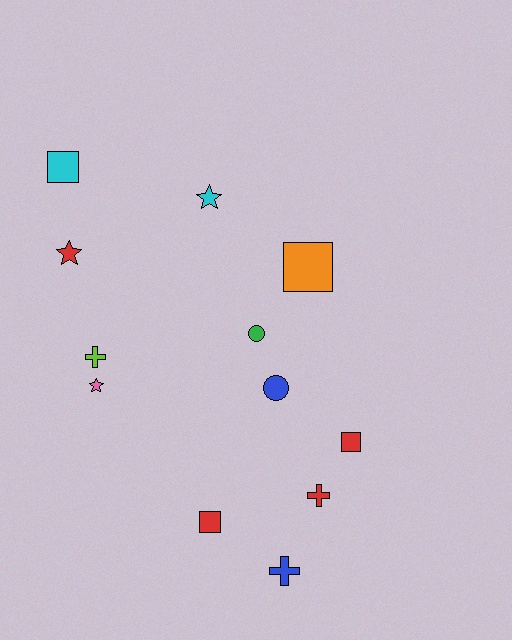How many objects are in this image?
There are 12 objects.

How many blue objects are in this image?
There are 2 blue objects.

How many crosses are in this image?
There are 3 crosses.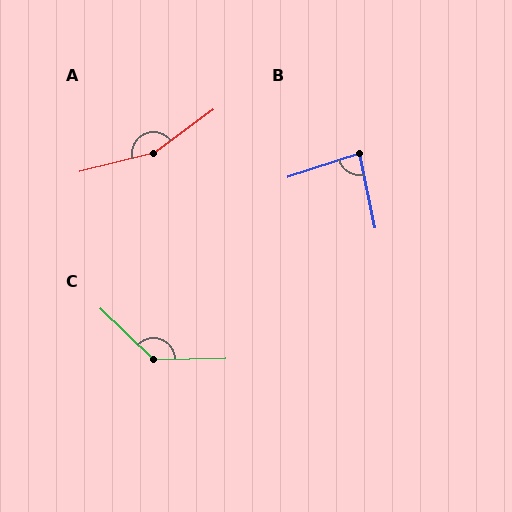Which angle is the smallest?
B, at approximately 84 degrees.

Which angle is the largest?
A, at approximately 158 degrees.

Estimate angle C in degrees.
Approximately 135 degrees.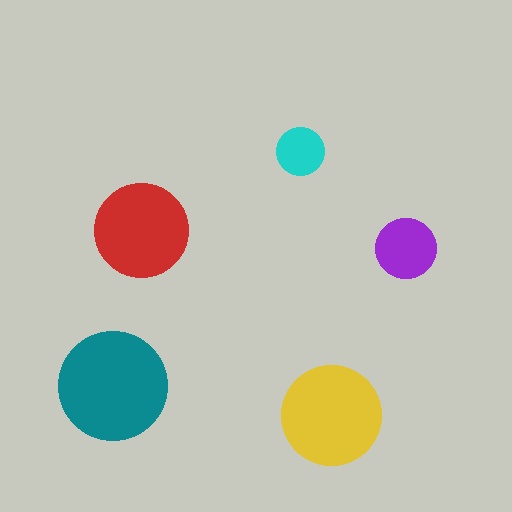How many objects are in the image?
There are 5 objects in the image.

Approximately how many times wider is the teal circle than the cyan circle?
About 2.5 times wider.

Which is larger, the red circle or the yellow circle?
The yellow one.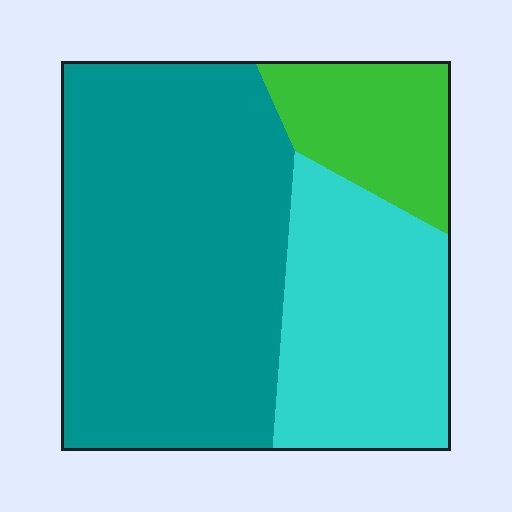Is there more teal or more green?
Teal.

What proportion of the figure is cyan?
Cyan covers about 30% of the figure.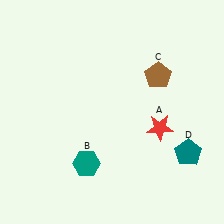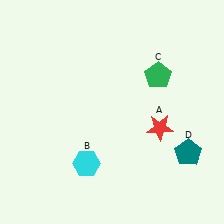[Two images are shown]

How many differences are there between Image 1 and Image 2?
There are 2 differences between the two images.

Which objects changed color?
B changed from teal to cyan. C changed from brown to green.